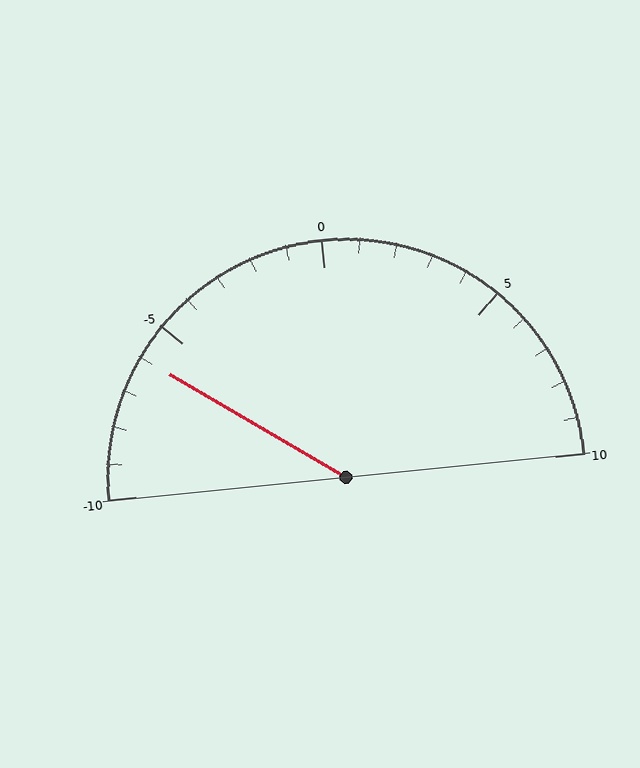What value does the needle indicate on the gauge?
The needle indicates approximately -6.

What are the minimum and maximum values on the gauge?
The gauge ranges from -10 to 10.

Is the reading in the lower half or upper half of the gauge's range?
The reading is in the lower half of the range (-10 to 10).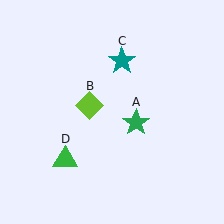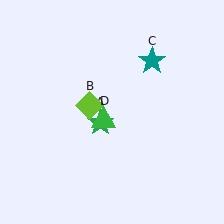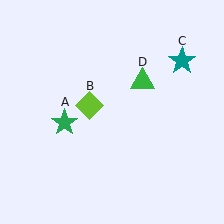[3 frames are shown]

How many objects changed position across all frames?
3 objects changed position: green star (object A), teal star (object C), green triangle (object D).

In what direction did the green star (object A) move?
The green star (object A) moved left.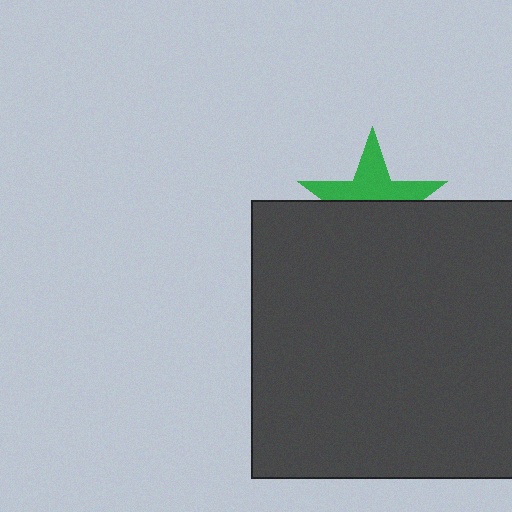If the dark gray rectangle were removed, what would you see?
You would see the complete green star.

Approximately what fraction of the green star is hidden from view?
Roughly 54% of the green star is hidden behind the dark gray rectangle.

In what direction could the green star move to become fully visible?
The green star could move up. That would shift it out from behind the dark gray rectangle entirely.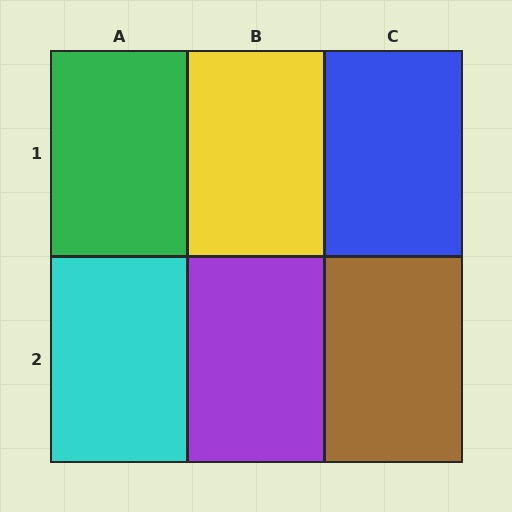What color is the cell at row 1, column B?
Yellow.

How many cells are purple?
1 cell is purple.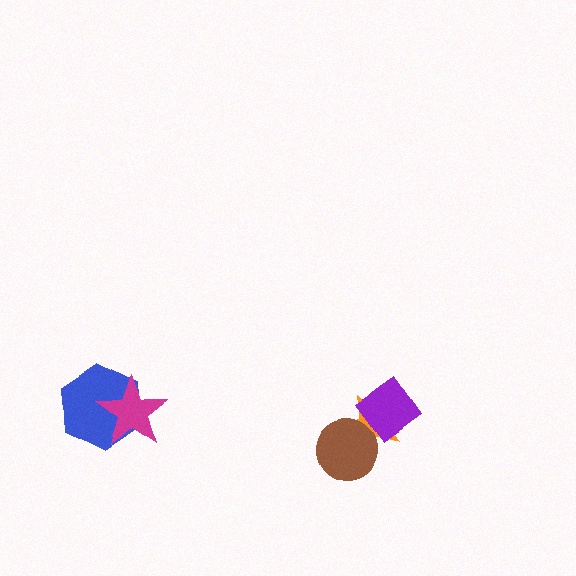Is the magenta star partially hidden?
No, no other shape covers it.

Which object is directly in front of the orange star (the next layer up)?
The brown circle is directly in front of the orange star.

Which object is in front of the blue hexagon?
The magenta star is in front of the blue hexagon.